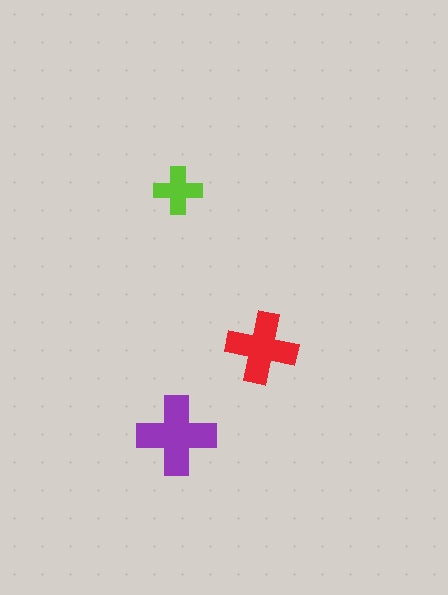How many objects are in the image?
There are 3 objects in the image.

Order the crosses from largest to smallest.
the purple one, the red one, the lime one.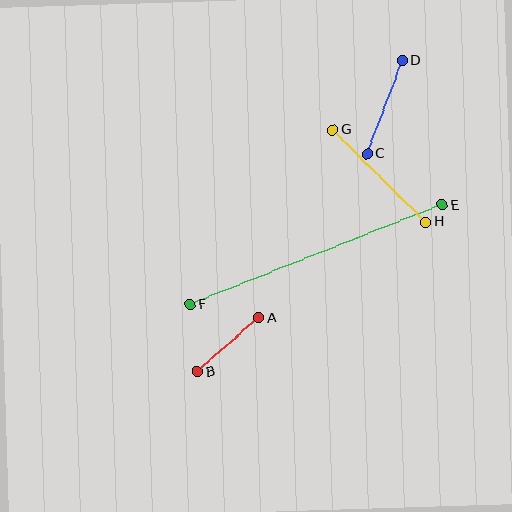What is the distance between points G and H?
The distance is approximately 131 pixels.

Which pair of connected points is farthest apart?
Points E and F are farthest apart.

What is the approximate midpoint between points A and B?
The midpoint is at approximately (228, 345) pixels.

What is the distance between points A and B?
The distance is approximately 81 pixels.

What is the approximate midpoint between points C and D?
The midpoint is at approximately (385, 107) pixels.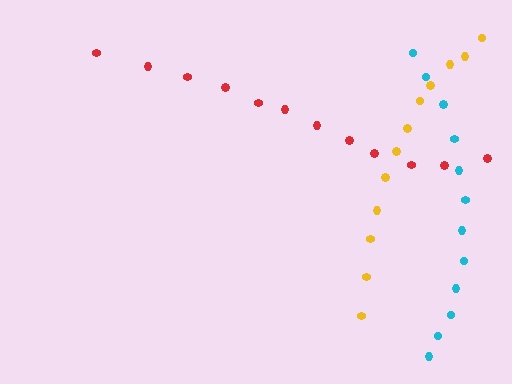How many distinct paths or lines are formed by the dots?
There are 3 distinct paths.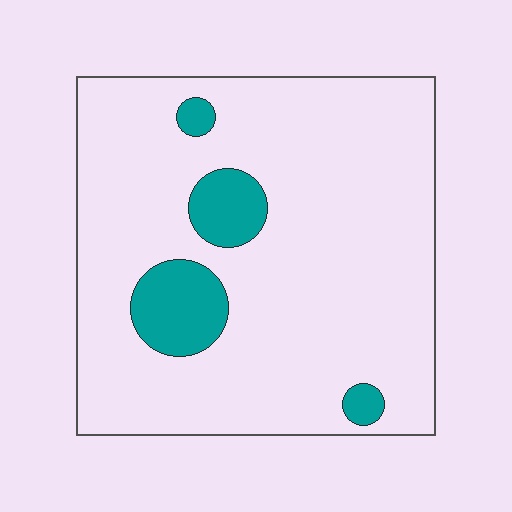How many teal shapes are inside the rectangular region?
4.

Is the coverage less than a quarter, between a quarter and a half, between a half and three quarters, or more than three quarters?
Less than a quarter.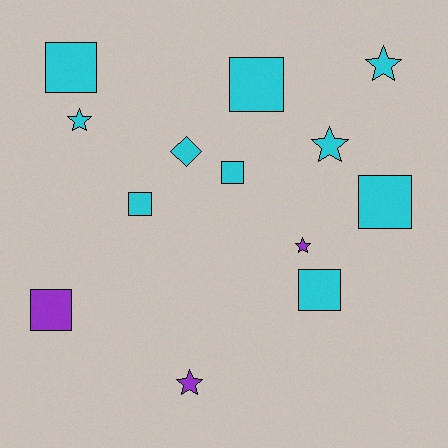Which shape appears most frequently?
Square, with 7 objects.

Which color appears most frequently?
Cyan, with 10 objects.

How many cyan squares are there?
There are 6 cyan squares.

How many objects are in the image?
There are 13 objects.